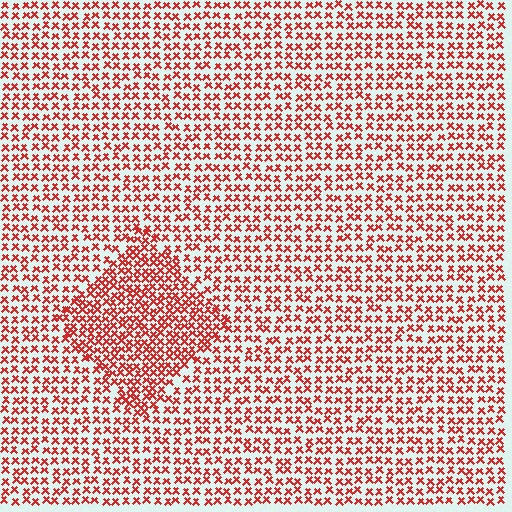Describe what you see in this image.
The image contains small red elements arranged at two different densities. A diamond-shaped region is visible where the elements are more densely packed than the surrounding area.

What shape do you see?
I see a diamond.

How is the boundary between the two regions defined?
The boundary is defined by a change in element density (approximately 1.7x ratio). All elements are the same color, size, and shape.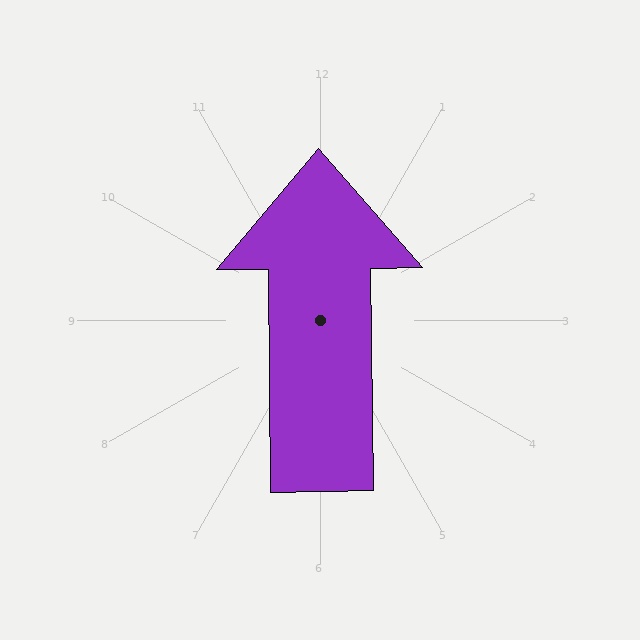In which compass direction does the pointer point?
North.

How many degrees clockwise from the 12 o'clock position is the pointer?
Approximately 359 degrees.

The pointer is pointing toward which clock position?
Roughly 12 o'clock.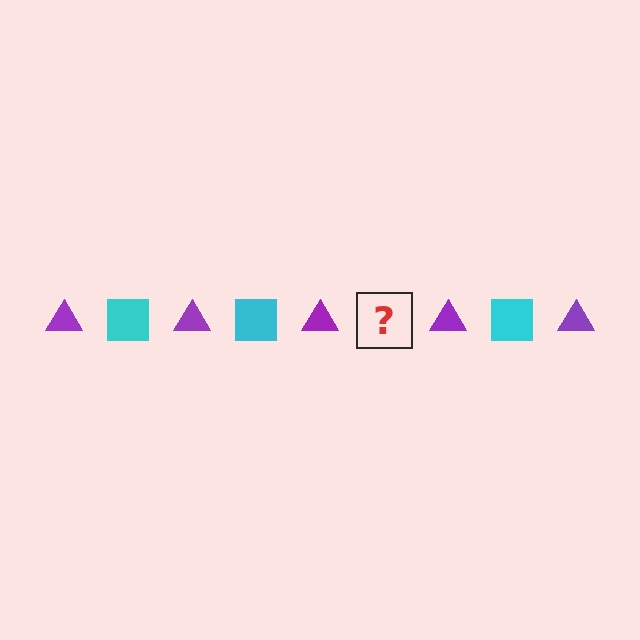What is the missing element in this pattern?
The missing element is a cyan square.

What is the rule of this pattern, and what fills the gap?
The rule is that the pattern alternates between purple triangle and cyan square. The gap should be filled with a cyan square.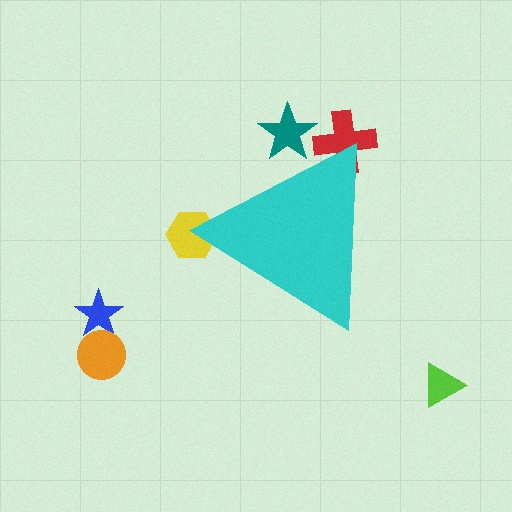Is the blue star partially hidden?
No, the blue star is fully visible.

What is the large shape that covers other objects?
A cyan triangle.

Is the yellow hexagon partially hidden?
Yes, the yellow hexagon is partially hidden behind the cyan triangle.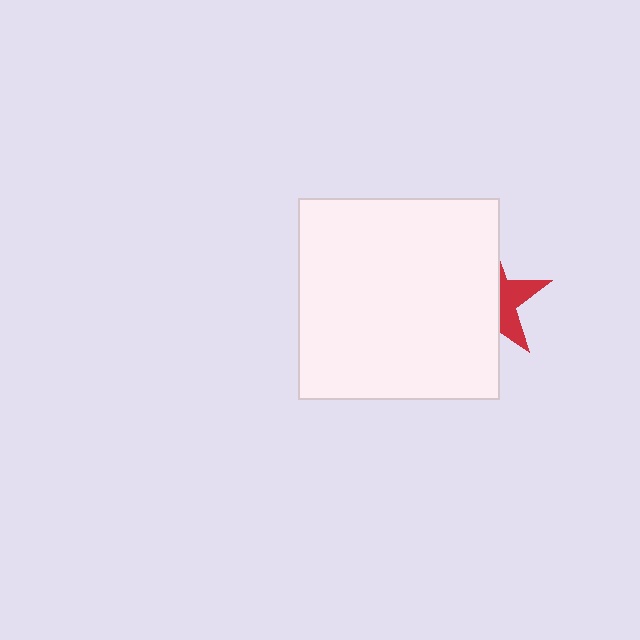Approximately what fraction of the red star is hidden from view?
Roughly 63% of the red star is hidden behind the white square.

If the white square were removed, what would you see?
You would see the complete red star.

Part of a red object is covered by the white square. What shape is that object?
It is a star.